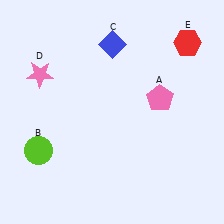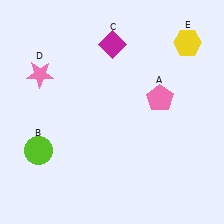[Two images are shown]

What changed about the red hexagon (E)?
In Image 1, E is red. In Image 2, it changed to yellow.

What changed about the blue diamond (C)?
In Image 1, C is blue. In Image 2, it changed to magenta.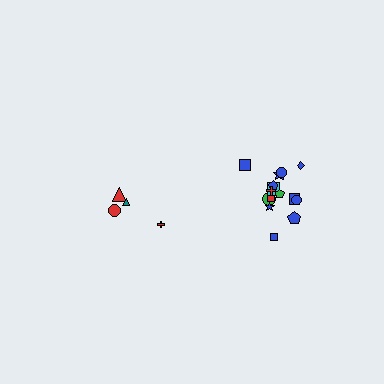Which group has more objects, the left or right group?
The right group.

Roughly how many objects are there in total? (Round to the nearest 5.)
Roughly 20 objects in total.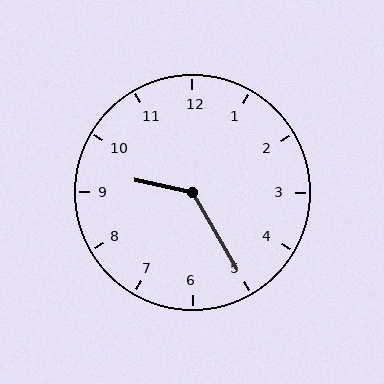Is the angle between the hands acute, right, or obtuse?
It is obtuse.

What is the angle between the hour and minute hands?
Approximately 132 degrees.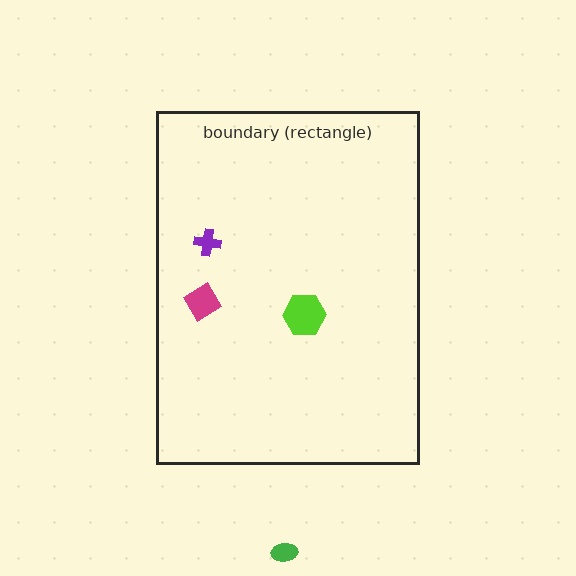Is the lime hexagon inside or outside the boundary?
Inside.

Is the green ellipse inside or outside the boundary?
Outside.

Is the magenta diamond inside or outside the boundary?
Inside.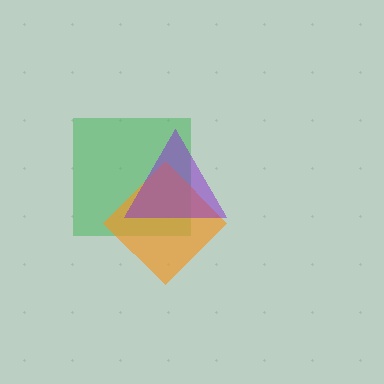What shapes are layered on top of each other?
The layered shapes are: a green square, an orange diamond, a purple triangle.